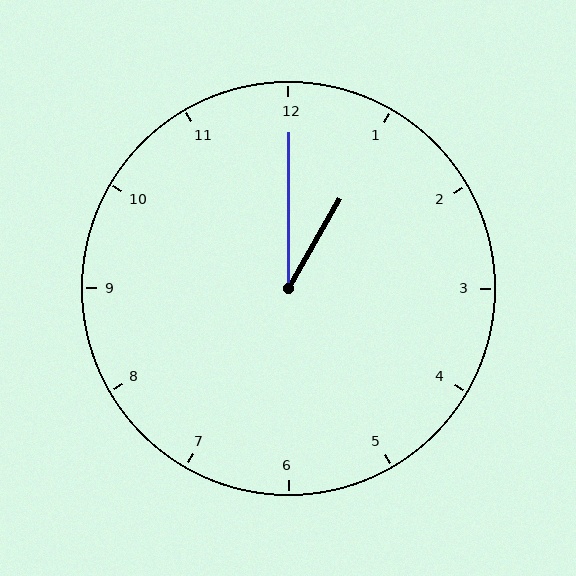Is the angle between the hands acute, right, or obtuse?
It is acute.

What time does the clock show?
1:00.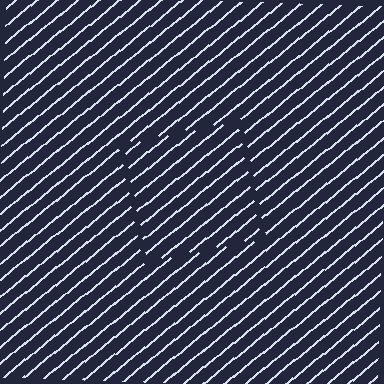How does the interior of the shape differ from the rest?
The interior of the shape contains the same grating, shifted by half a period — the contour is defined by the phase discontinuity where line-ends from the inner and outer gratings abut.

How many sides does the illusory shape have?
4 sides — the line-ends trace a square.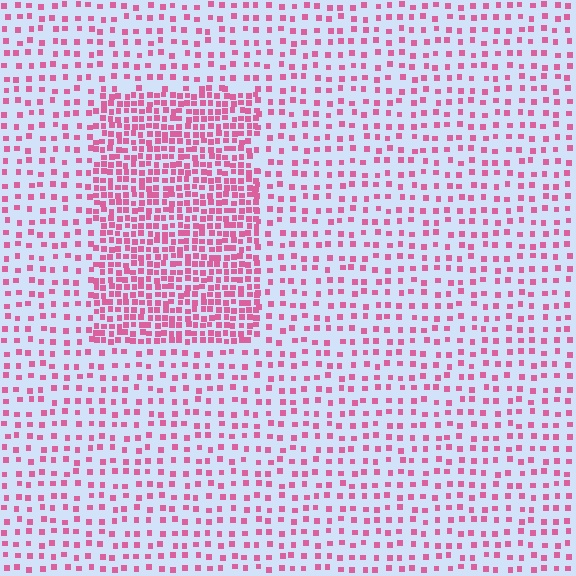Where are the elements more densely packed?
The elements are more densely packed inside the rectangle boundary.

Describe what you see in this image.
The image contains small pink elements arranged at two different densities. A rectangle-shaped region is visible where the elements are more densely packed than the surrounding area.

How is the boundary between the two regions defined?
The boundary is defined by a change in element density (approximately 2.4x ratio). All elements are the same color, size, and shape.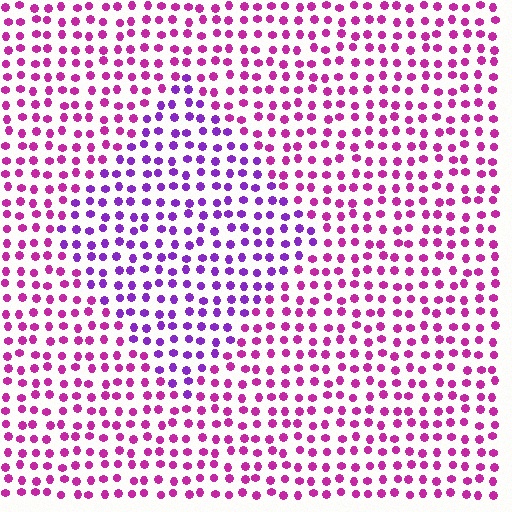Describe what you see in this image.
The image is filled with small magenta elements in a uniform arrangement. A diamond-shaped region is visible where the elements are tinted to a slightly different hue, forming a subtle color boundary.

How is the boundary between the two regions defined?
The boundary is defined purely by a slight shift in hue (about 35 degrees). Spacing, size, and orientation are identical on both sides.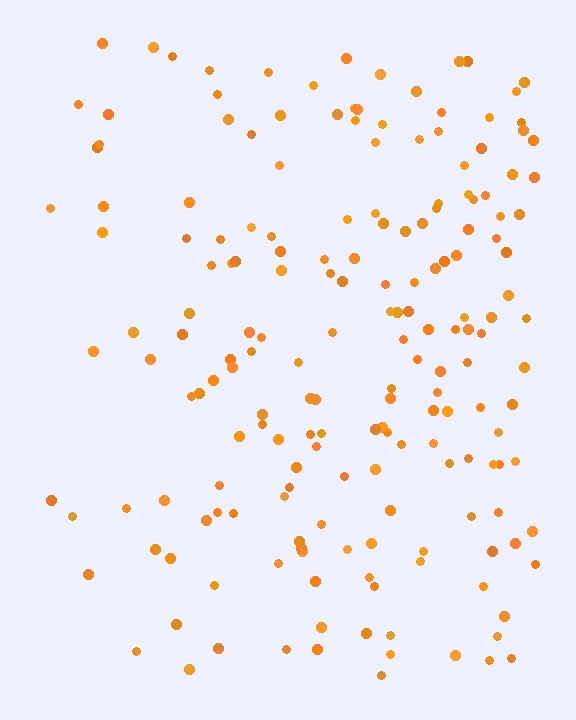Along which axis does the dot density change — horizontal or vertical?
Horizontal.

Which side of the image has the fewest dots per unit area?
The left.